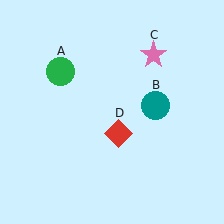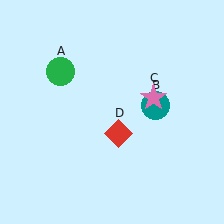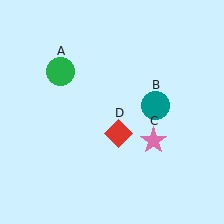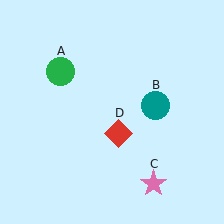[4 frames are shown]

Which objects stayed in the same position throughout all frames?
Green circle (object A) and teal circle (object B) and red diamond (object D) remained stationary.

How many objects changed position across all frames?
1 object changed position: pink star (object C).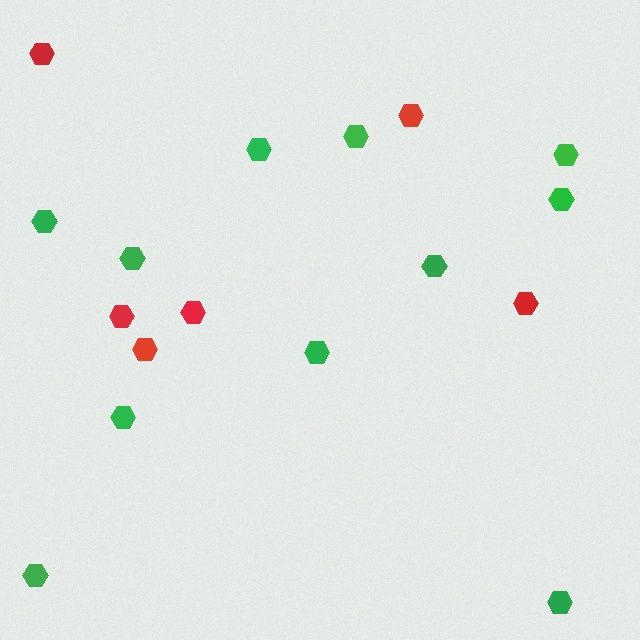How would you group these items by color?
There are 2 groups: one group of red hexagons (6) and one group of green hexagons (11).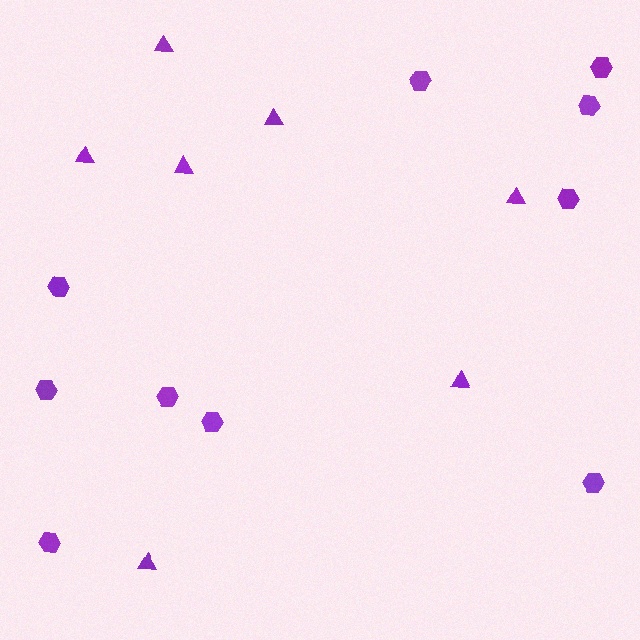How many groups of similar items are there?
There are 2 groups: one group of hexagons (10) and one group of triangles (7).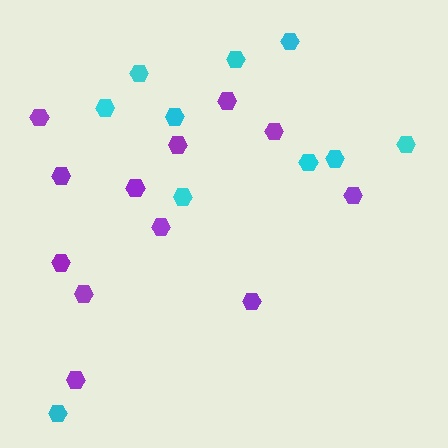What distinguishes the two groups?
There are 2 groups: one group of cyan hexagons (10) and one group of purple hexagons (12).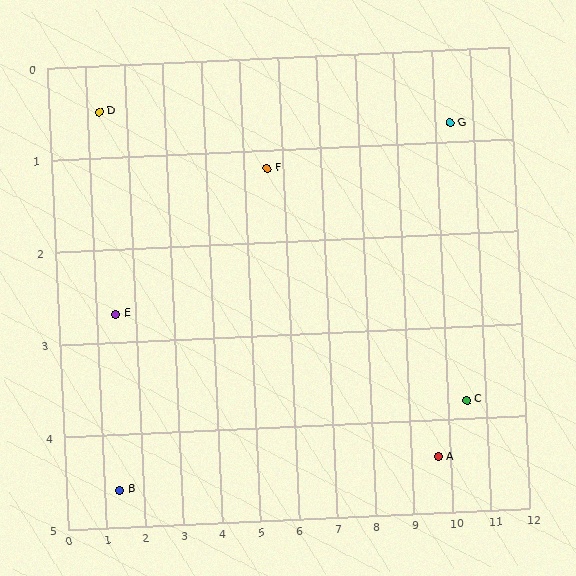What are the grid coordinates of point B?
Point B is at approximately (1.4, 4.6).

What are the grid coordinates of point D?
Point D is at approximately (1.3, 0.5).